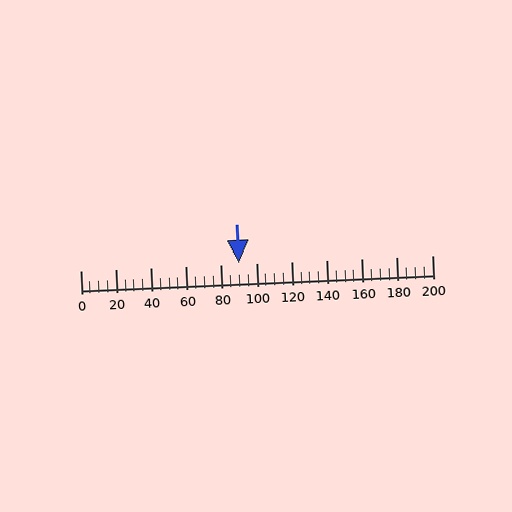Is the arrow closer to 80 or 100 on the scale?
The arrow is closer to 100.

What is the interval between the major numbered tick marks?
The major tick marks are spaced 20 units apart.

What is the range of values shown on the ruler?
The ruler shows values from 0 to 200.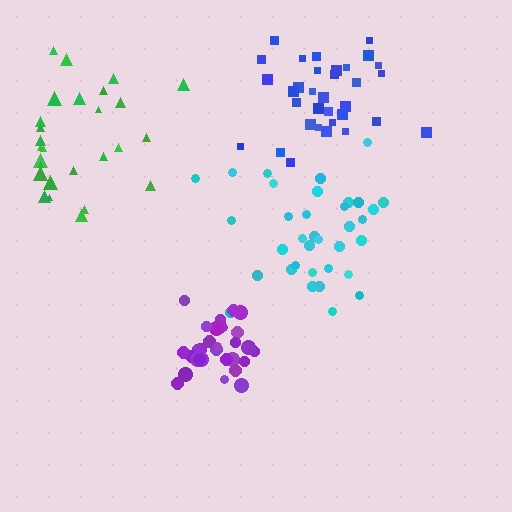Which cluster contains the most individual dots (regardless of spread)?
Cyan (35).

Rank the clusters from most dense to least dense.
purple, blue, cyan, green.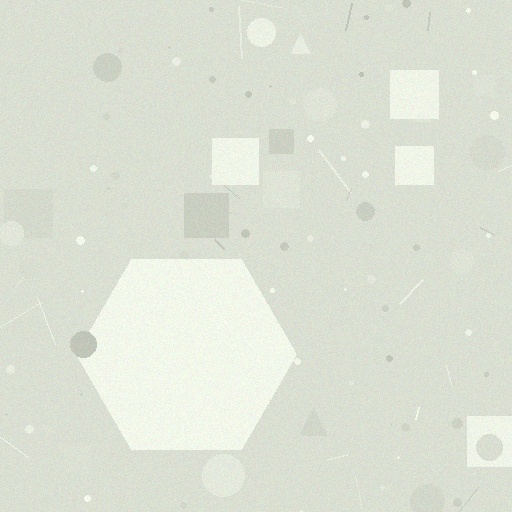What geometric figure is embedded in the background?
A hexagon is embedded in the background.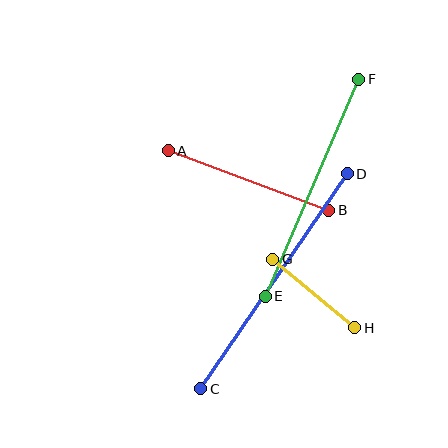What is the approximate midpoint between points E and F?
The midpoint is at approximately (312, 188) pixels.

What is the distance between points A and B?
The distance is approximately 171 pixels.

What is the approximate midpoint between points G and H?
The midpoint is at approximately (314, 294) pixels.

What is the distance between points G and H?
The distance is approximately 107 pixels.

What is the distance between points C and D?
The distance is approximately 260 pixels.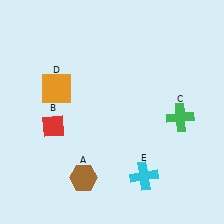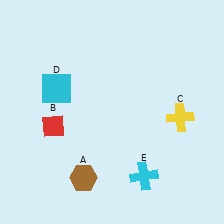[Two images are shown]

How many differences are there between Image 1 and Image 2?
There are 2 differences between the two images.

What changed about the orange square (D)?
In Image 1, D is orange. In Image 2, it changed to cyan.